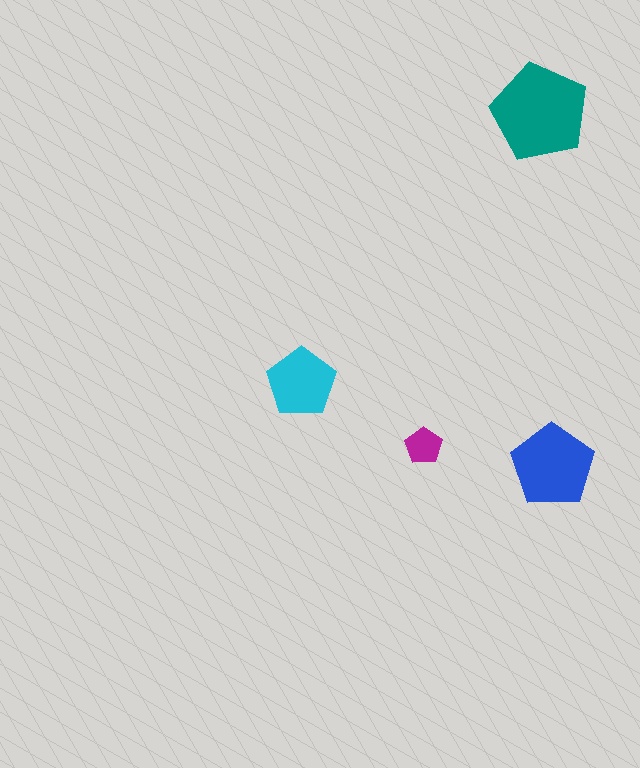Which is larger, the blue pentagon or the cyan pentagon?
The blue one.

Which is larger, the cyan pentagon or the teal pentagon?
The teal one.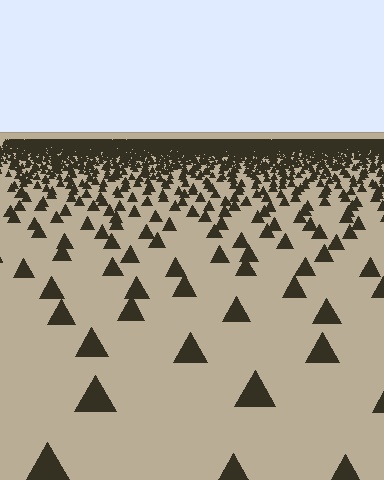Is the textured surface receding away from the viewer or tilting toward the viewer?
The surface is receding away from the viewer. Texture elements get smaller and denser toward the top.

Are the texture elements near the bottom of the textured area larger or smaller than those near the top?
Larger. Near the bottom, elements are closer to the viewer and appear at a bigger on-screen size.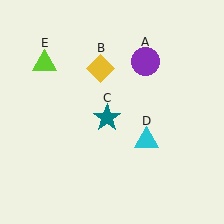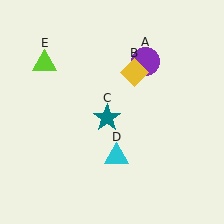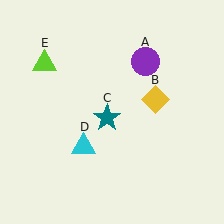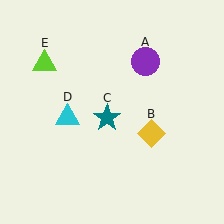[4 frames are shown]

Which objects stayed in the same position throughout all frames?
Purple circle (object A) and teal star (object C) and lime triangle (object E) remained stationary.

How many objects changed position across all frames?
2 objects changed position: yellow diamond (object B), cyan triangle (object D).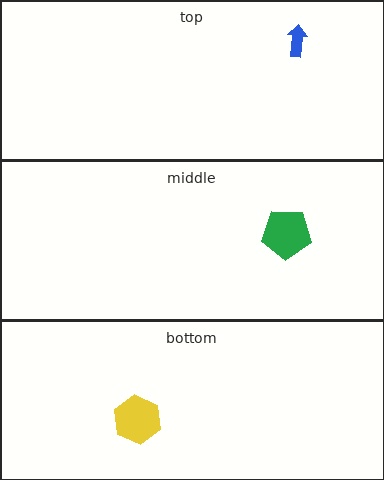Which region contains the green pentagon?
The middle region.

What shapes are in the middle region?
The green pentagon.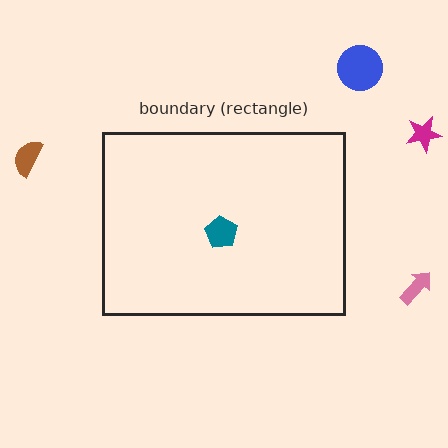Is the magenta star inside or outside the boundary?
Outside.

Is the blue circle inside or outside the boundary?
Outside.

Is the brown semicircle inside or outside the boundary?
Outside.